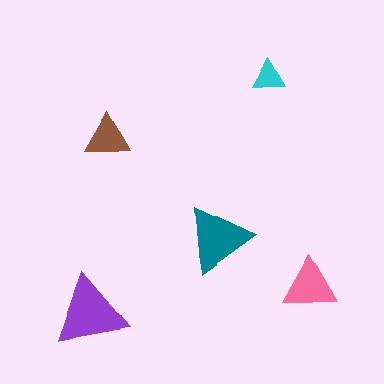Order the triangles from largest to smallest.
the purple one, the teal one, the pink one, the brown one, the cyan one.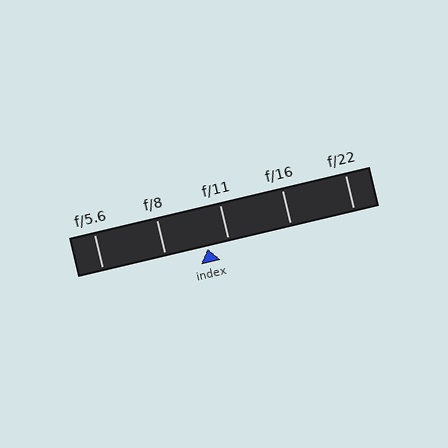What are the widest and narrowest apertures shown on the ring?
The widest aperture shown is f/5.6 and the narrowest is f/22.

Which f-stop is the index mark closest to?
The index mark is closest to f/11.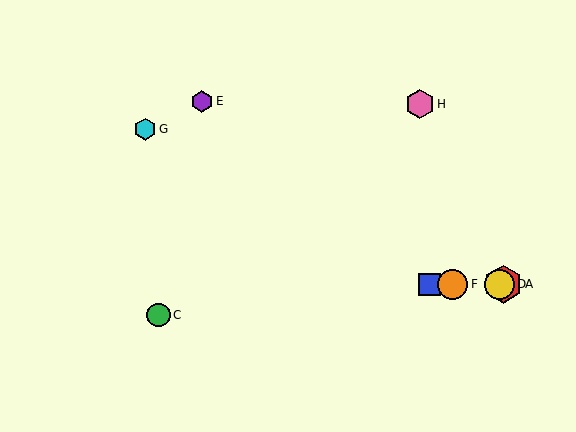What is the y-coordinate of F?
Object F is at y≈284.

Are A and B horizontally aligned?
Yes, both are at y≈284.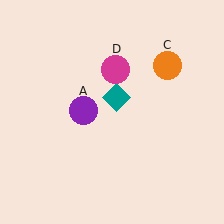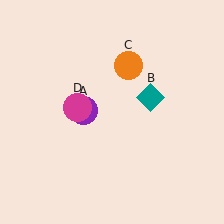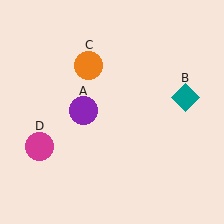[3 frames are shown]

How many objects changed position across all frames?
3 objects changed position: teal diamond (object B), orange circle (object C), magenta circle (object D).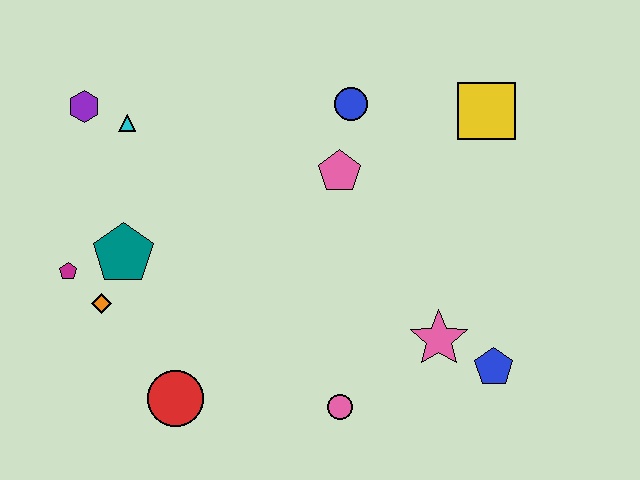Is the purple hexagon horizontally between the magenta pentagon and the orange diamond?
Yes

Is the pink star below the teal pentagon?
Yes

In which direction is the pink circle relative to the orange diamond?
The pink circle is to the right of the orange diamond.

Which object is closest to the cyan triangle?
The purple hexagon is closest to the cyan triangle.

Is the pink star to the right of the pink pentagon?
Yes